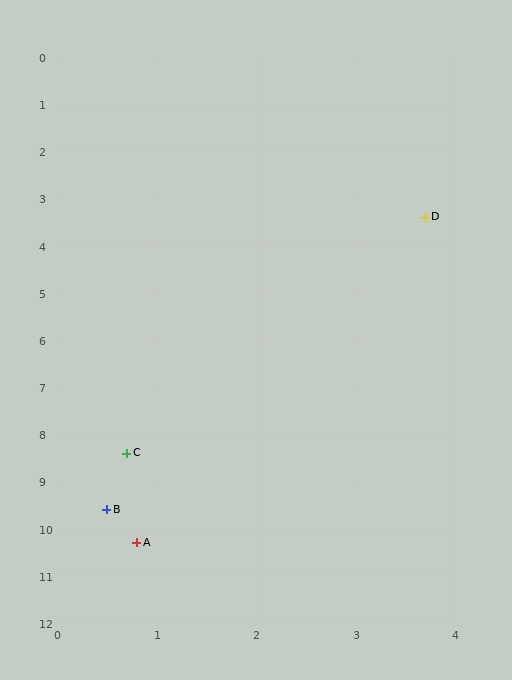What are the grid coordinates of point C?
Point C is at approximately (0.7, 8.4).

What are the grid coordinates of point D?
Point D is at approximately (3.7, 3.4).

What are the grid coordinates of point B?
Point B is at approximately (0.5, 9.6).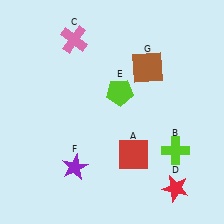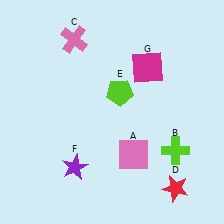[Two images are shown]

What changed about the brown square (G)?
In Image 1, G is brown. In Image 2, it changed to magenta.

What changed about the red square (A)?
In Image 1, A is red. In Image 2, it changed to pink.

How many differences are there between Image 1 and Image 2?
There are 2 differences between the two images.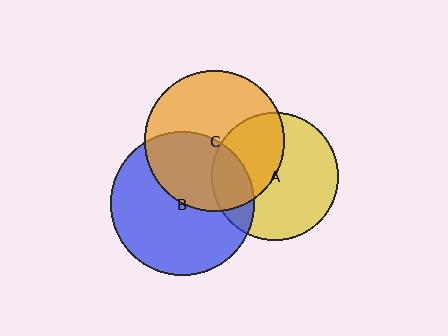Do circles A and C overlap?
Yes.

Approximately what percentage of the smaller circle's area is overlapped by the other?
Approximately 40%.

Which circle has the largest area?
Circle B (blue).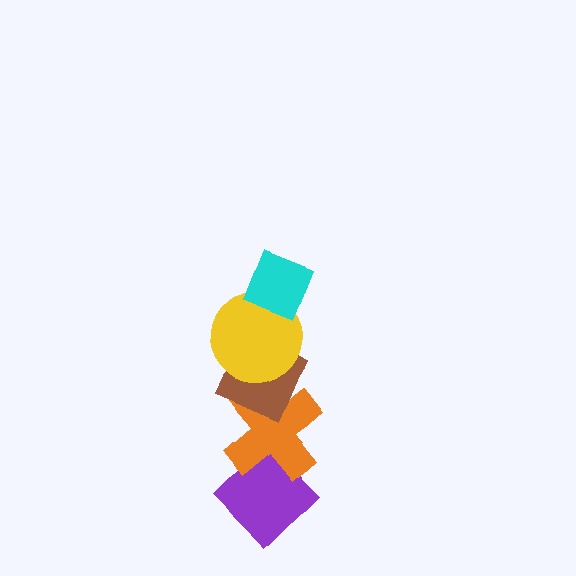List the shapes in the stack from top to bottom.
From top to bottom: the cyan diamond, the yellow circle, the brown diamond, the orange cross, the purple diamond.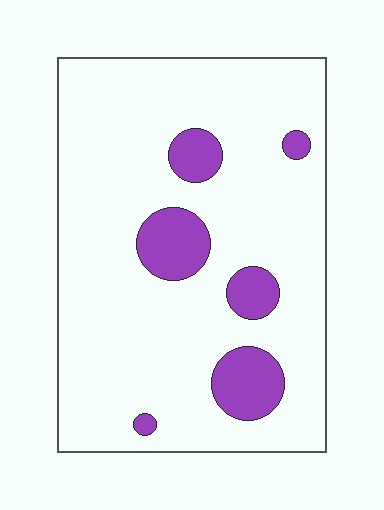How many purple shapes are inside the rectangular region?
6.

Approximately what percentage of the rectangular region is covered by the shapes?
Approximately 15%.